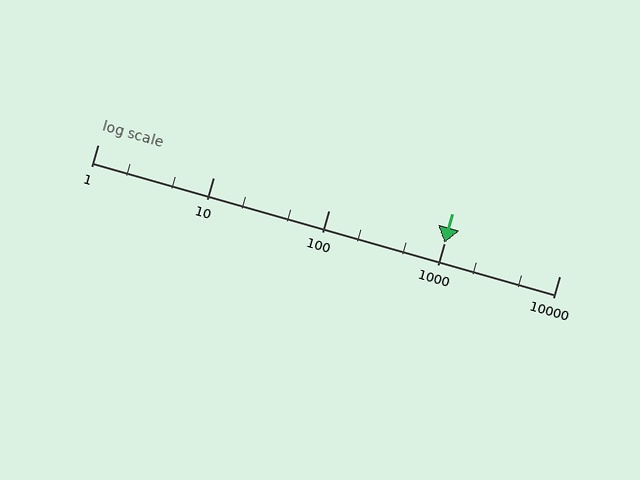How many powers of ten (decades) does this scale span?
The scale spans 4 decades, from 1 to 10000.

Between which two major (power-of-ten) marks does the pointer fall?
The pointer is between 1000 and 10000.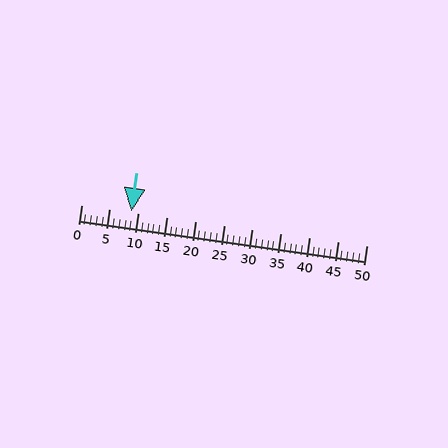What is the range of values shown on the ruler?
The ruler shows values from 0 to 50.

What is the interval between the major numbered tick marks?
The major tick marks are spaced 5 units apart.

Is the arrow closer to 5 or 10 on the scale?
The arrow is closer to 10.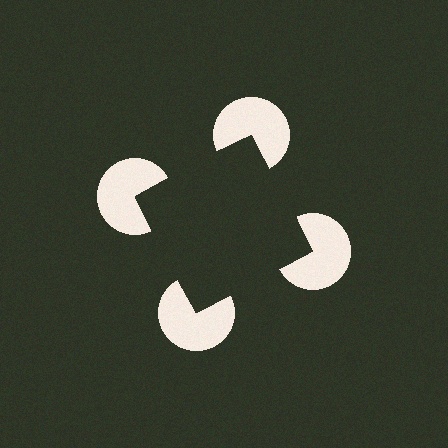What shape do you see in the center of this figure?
An illusory square — its edges are inferred from the aligned wedge cuts in the pac-man discs, not physically drawn.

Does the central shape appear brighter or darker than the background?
It typically appears slightly darker than the background, even though no actual brightness change is drawn.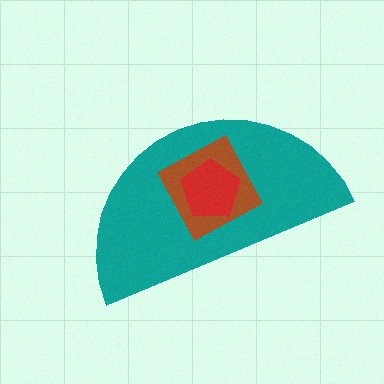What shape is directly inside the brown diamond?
The red pentagon.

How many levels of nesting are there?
3.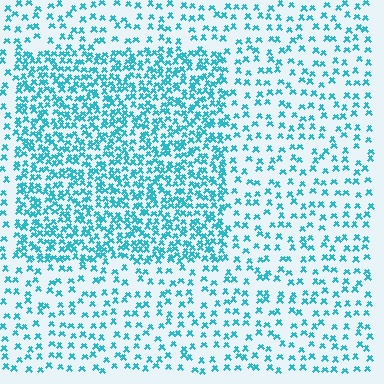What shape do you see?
I see a rectangle.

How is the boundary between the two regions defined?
The boundary is defined by a change in element density (approximately 2.3x ratio). All elements are the same color, size, and shape.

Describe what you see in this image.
The image contains small cyan elements arranged at two different densities. A rectangle-shaped region is visible where the elements are more densely packed than the surrounding area.